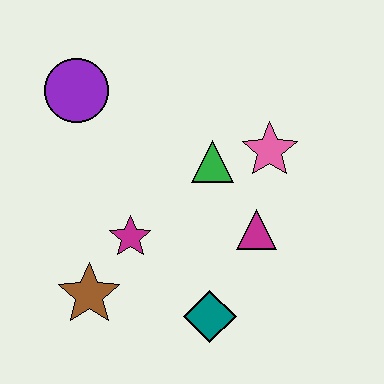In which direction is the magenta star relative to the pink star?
The magenta star is to the left of the pink star.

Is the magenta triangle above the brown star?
Yes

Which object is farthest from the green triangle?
The brown star is farthest from the green triangle.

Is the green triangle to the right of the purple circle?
Yes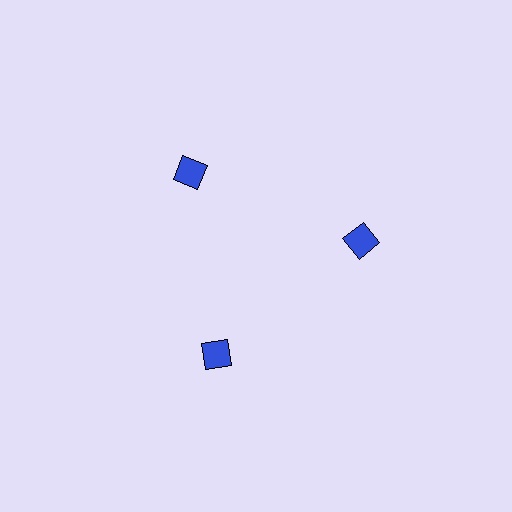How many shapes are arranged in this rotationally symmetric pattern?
There are 3 shapes, arranged in 3 groups of 1.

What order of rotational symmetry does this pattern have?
This pattern has 3-fold rotational symmetry.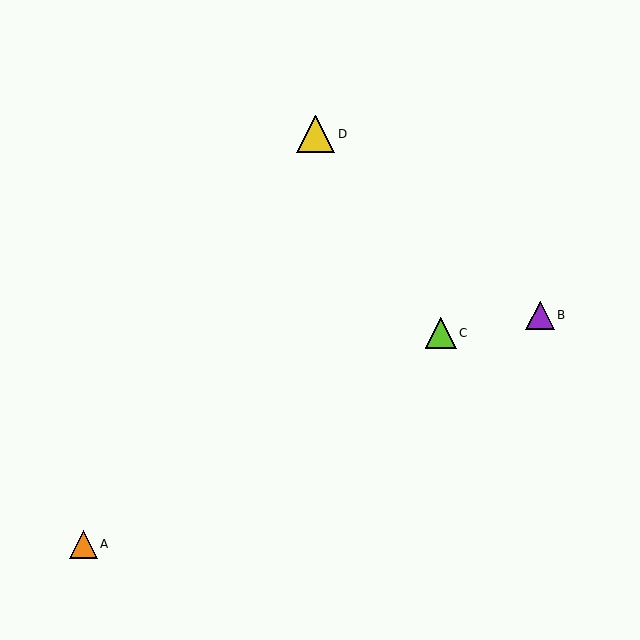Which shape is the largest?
The yellow triangle (labeled D) is the largest.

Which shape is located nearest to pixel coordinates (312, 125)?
The yellow triangle (labeled D) at (316, 134) is nearest to that location.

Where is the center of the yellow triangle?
The center of the yellow triangle is at (316, 134).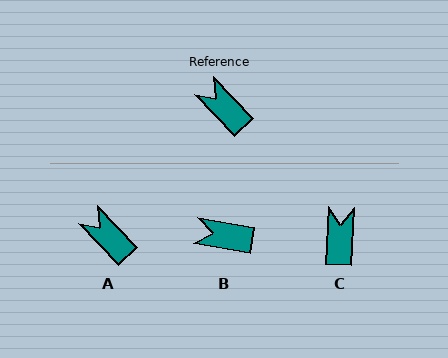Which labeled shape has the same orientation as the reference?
A.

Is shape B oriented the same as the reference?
No, it is off by about 36 degrees.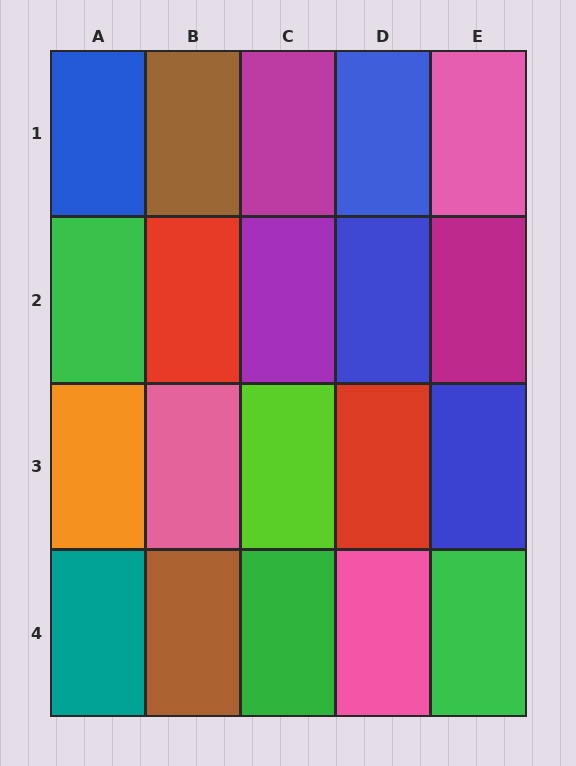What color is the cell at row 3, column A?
Orange.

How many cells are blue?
4 cells are blue.